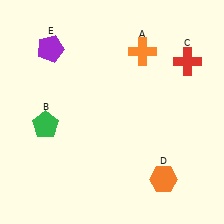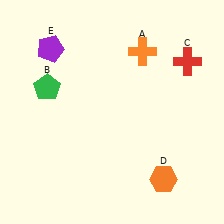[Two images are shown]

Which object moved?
The green pentagon (B) moved up.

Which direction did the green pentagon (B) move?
The green pentagon (B) moved up.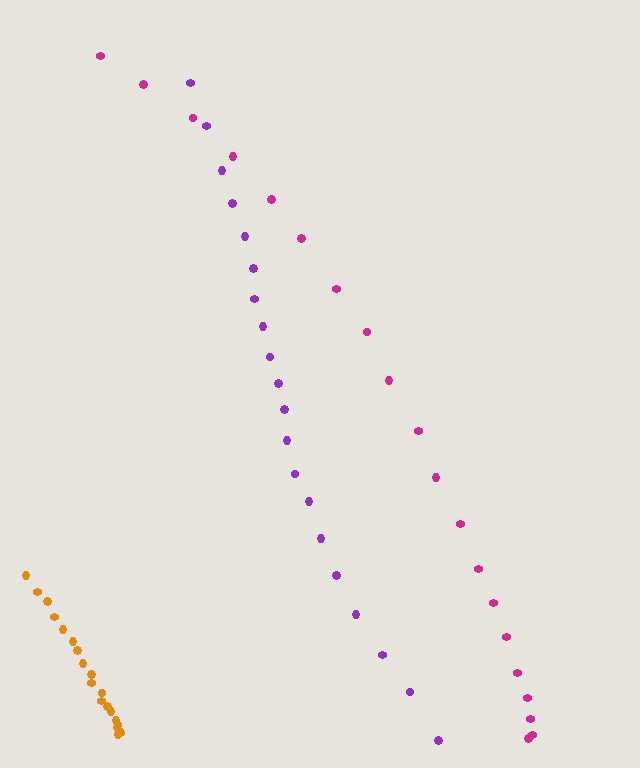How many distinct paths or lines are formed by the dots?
There are 3 distinct paths.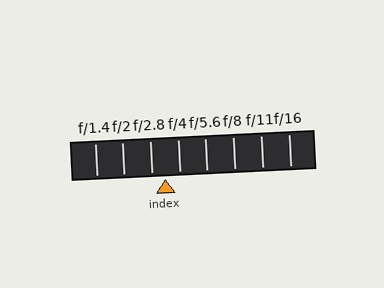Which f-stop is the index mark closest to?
The index mark is closest to f/2.8.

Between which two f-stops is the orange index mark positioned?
The index mark is between f/2.8 and f/4.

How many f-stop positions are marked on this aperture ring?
There are 8 f-stop positions marked.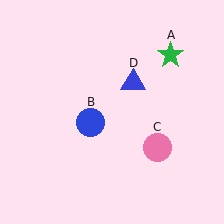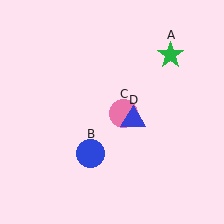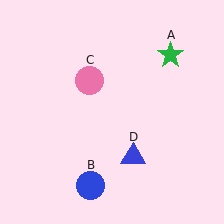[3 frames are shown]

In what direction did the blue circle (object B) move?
The blue circle (object B) moved down.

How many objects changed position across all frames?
3 objects changed position: blue circle (object B), pink circle (object C), blue triangle (object D).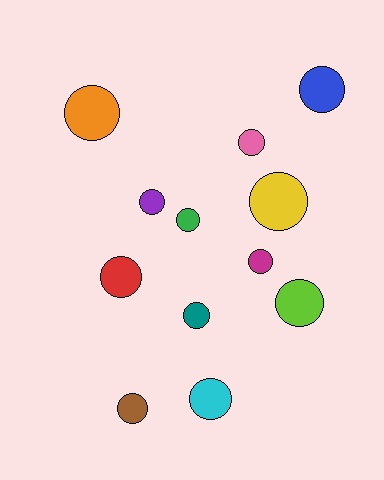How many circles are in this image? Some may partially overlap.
There are 12 circles.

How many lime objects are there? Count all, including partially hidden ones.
There is 1 lime object.